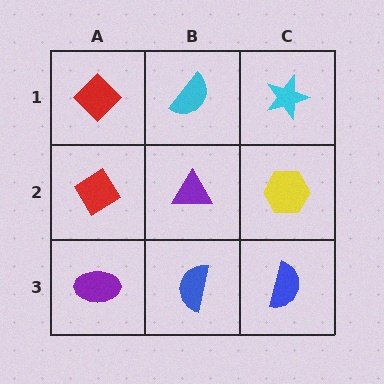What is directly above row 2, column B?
A cyan semicircle.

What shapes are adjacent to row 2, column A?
A red diamond (row 1, column A), a purple ellipse (row 3, column A), a purple triangle (row 2, column B).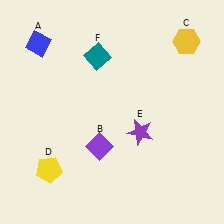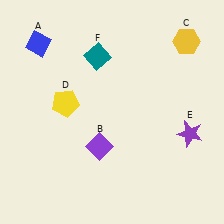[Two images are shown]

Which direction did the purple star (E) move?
The purple star (E) moved right.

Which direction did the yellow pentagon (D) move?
The yellow pentagon (D) moved up.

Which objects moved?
The objects that moved are: the yellow pentagon (D), the purple star (E).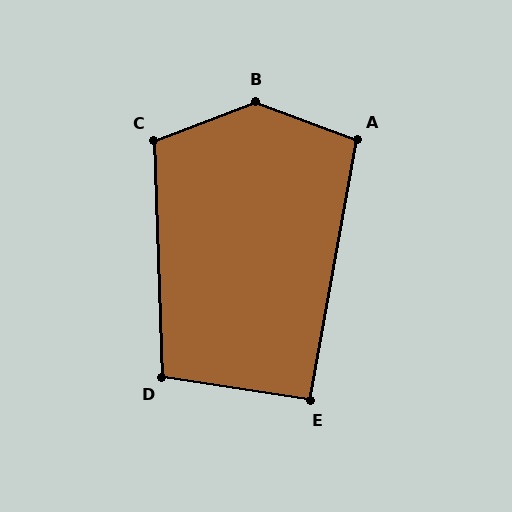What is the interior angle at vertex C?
Approximately 109 degrees (obtuse).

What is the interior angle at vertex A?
Approximately 100 degrees (obtuse).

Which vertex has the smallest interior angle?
E, at approximately 92 degrees.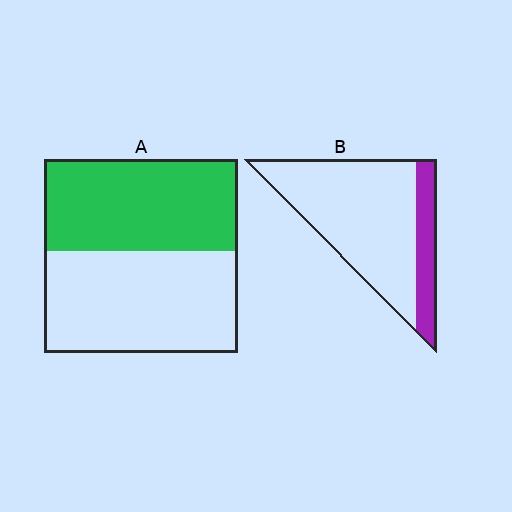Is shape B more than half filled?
No.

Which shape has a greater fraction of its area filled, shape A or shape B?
Shape A.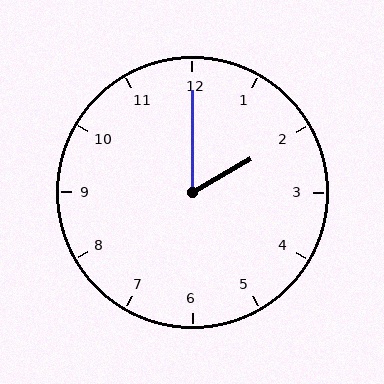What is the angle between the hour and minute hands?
Approximately 60 degrees.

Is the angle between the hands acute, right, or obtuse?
It is acute.